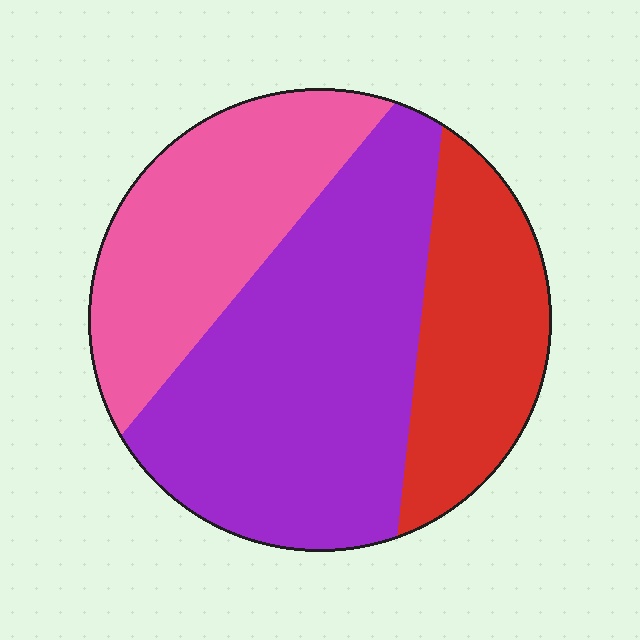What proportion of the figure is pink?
Pink covers about 30% of the figure.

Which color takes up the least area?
Red, at roughly 25%.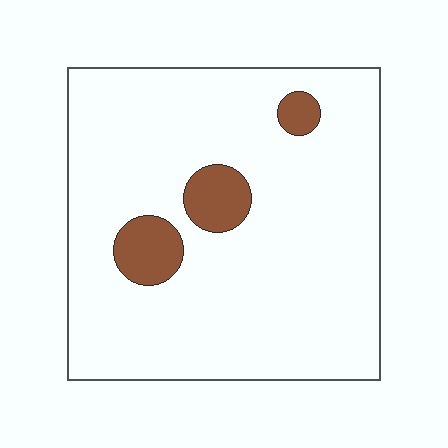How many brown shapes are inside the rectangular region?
3.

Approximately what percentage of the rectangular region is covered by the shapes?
Approximately 10%.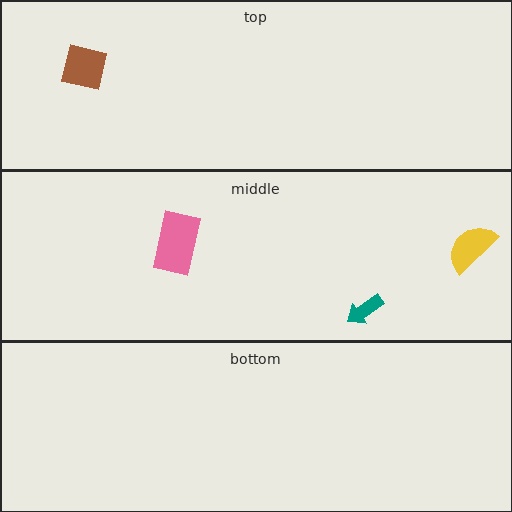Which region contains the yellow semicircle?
The middle region.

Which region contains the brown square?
The top region.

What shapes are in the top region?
The brown square.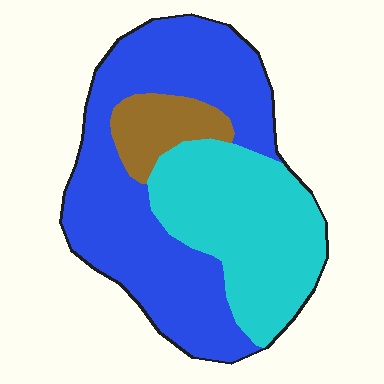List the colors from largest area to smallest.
From largest to smallest: blue, cyan, brown.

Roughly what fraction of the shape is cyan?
Cyan covers around 35% of the shape.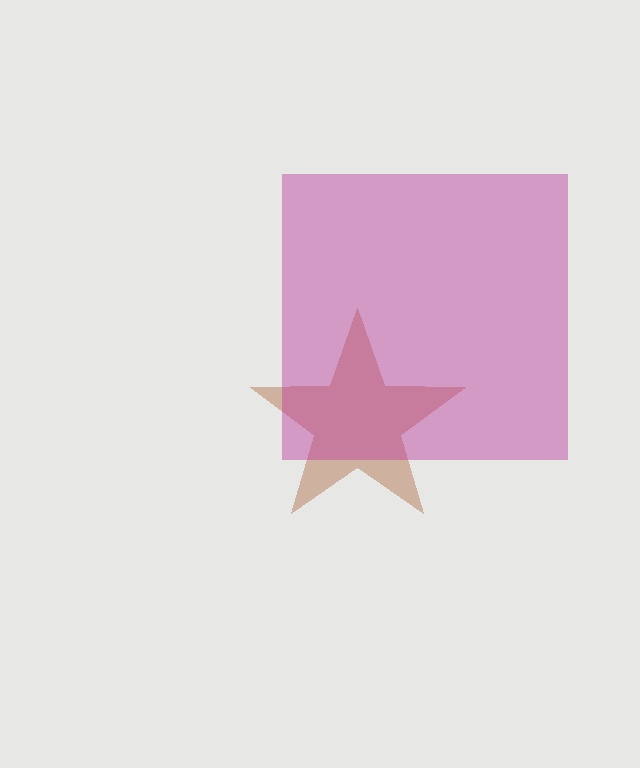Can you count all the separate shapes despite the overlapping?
Yes, there are 2 separate shapes.